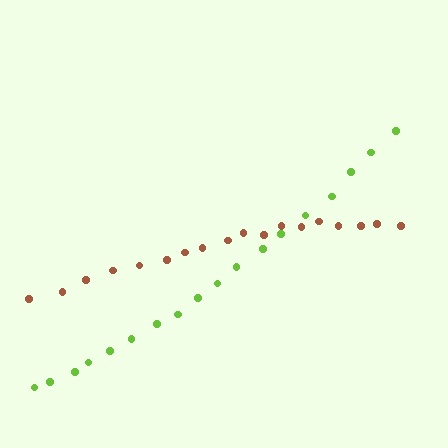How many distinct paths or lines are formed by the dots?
There are 2 distinct paths.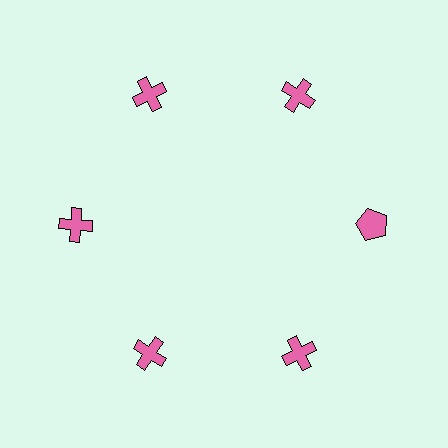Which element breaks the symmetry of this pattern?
The pink pentagon at roughly the 3 o'clock position breaks the symmetry. All other shapes are pink crosses.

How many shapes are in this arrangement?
There are 6 shapes arranged in a ring pattern.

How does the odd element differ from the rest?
It has a different shape: pentagon instead of cross.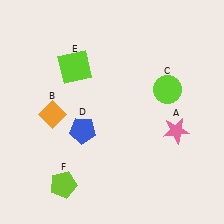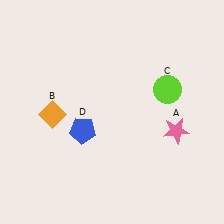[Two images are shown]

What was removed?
The lime square (E), the lime pentagon (F) were removed in Image 2.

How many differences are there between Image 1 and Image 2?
There are 2 differences between the two images.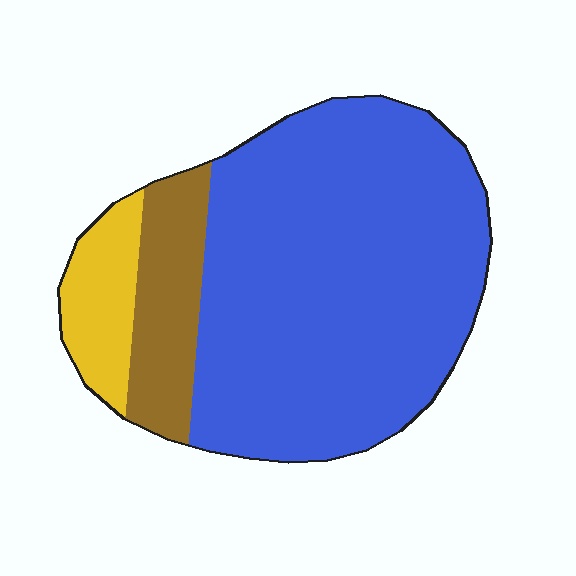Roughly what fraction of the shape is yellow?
Yellow takes up about one tenth (1/10) of the shape.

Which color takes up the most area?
Blue, at roughly 75%.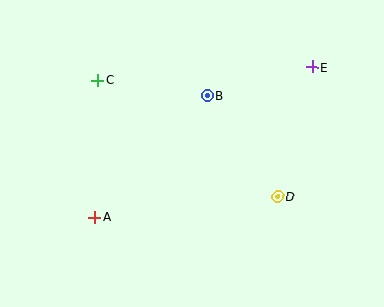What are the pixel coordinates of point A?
Point A is at (95, 217).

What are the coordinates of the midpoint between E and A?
The midpoint between E and A is at (203, 142).